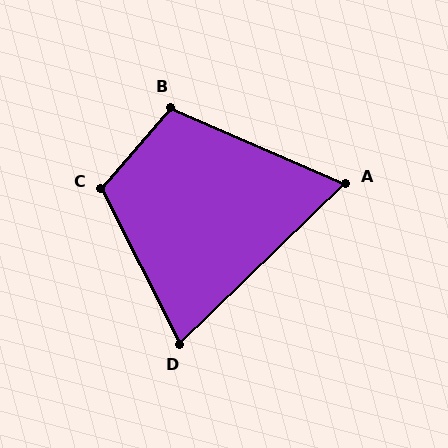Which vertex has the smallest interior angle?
A, at approximately 68 degrees.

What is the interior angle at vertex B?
Approximately 107 degrees (obtuse).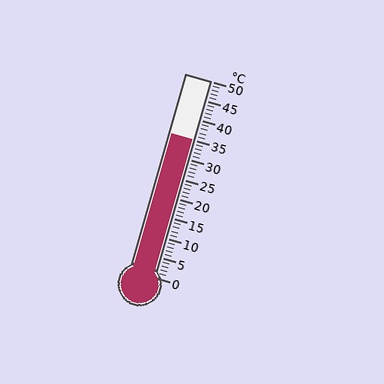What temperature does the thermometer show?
The thermometer shows approximately 35°C.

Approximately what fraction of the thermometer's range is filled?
The thermometer is filled to approximately 70% of its range.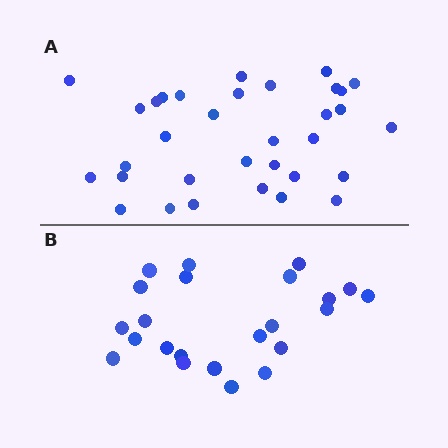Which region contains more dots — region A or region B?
Region A (the top region) has more dots.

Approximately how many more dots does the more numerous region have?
Region A has roughly 10 or so more dots than region B.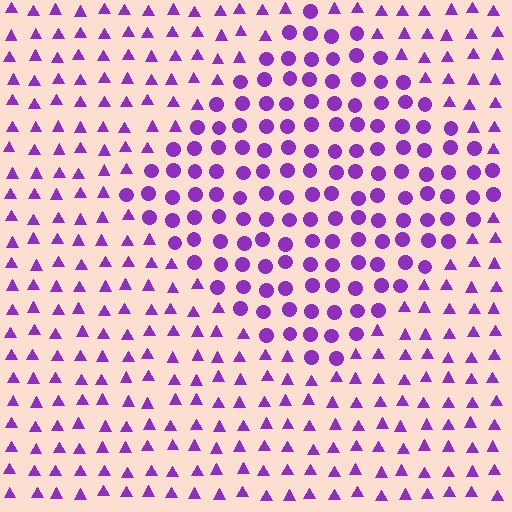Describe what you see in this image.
The image is filled with small purple elements arranged in a uniform grid. A diamond-shaped region contains circles, while the surrounding area contains triangles. The boundary is defined purely by the change in element shape.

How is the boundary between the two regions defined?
The boundary is defined by a change in element shape: circles inside vs. triangles outside. All elements share the same color and spacing.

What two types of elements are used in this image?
The image uses circles inside the diamond region and triangles outside it.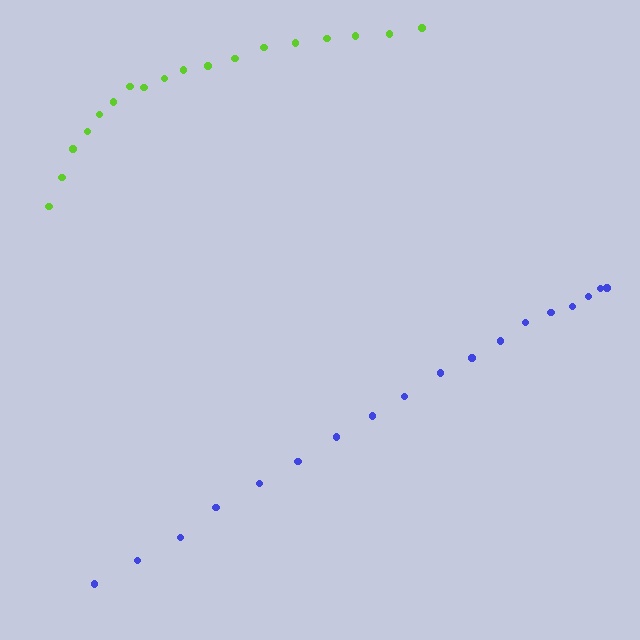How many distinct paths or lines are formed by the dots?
There are 2 distinct paths.